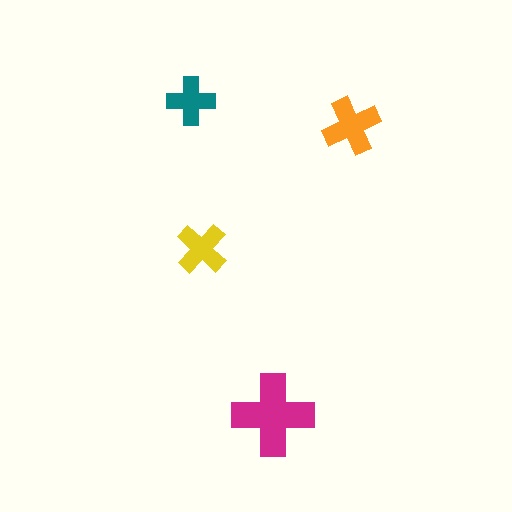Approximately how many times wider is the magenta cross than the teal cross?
About 1.5 times wider.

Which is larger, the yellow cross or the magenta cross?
The magenta one.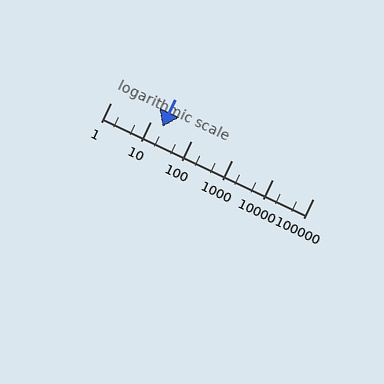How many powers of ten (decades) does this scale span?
The scale spans 5 decades, from 1 to 100000.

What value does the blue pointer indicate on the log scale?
The pointer indicates approximately 19.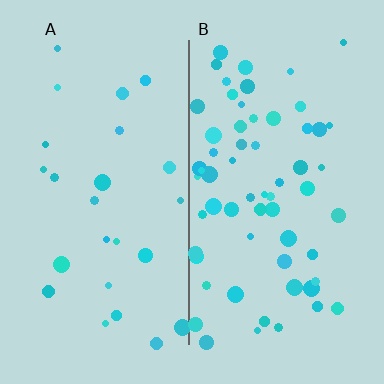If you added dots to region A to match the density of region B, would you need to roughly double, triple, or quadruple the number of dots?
Approximately double.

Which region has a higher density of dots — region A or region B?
B (the right).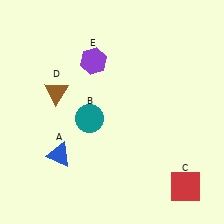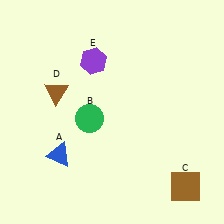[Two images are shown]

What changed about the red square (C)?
In Image 1, C is red. In Image 2, it changed to brown.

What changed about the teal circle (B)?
In Image 1, B is teal. In Image 2, it changed to green.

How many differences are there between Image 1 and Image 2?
There are 2 differences between the two images.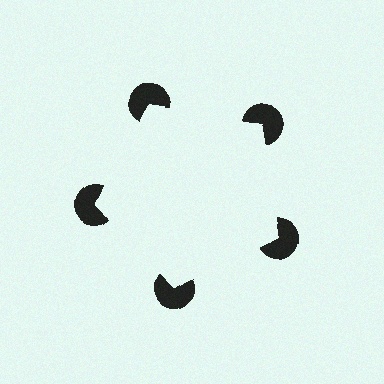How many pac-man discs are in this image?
There are 5 — one at each vertex of the illusory pentagon.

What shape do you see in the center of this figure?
An illusory pentagon — its edges are inferred from the aligned wedge cuts in the pac-man discs, not physically drawn.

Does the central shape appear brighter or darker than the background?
It typically appears slightly brighter than the background, even though no actual brightness change is drawn.